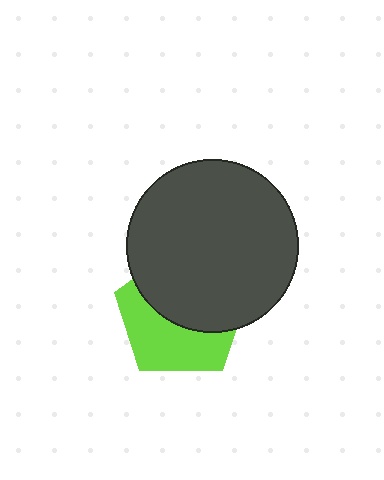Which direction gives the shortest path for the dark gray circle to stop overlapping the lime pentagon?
Moving up gives the shortest separation.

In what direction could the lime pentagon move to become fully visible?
The lime pentagon could move down. That would shift it out from behind the dark gray circle entirely.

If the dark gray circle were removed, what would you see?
You would see the complete lime pentagon.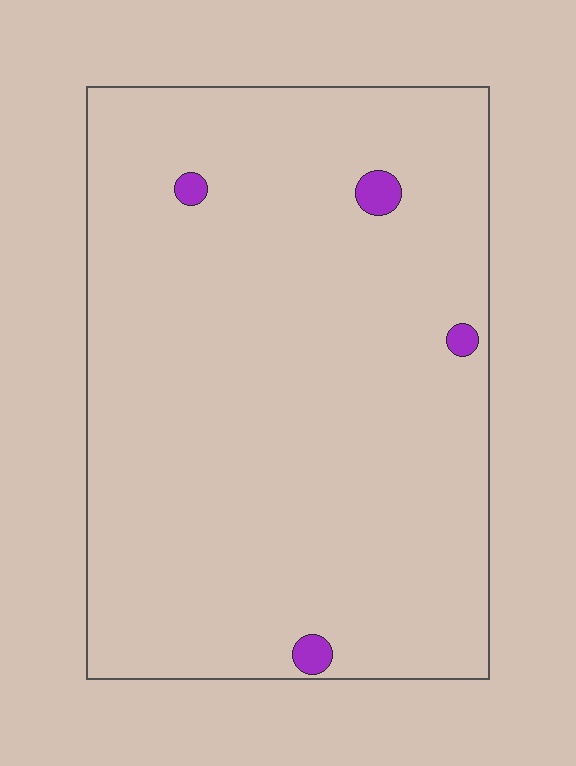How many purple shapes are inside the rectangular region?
4.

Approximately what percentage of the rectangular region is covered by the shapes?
Approximately 0%.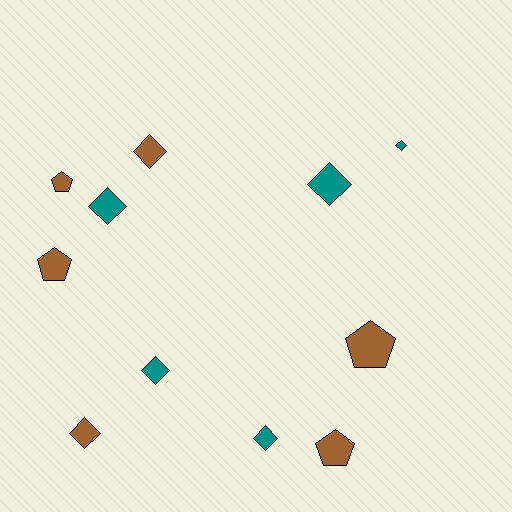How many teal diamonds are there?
There are 5 teal diamonds.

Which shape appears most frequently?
Diamond, with 7 objects.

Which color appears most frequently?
Brown, with 6 objects.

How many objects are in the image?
There are 11 objects.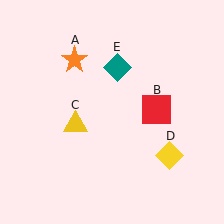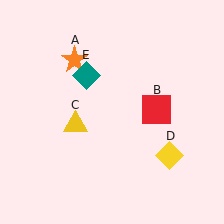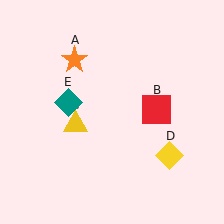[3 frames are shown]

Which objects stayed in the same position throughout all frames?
Orange star (object A) and red square (object B) and yellow triangle (object C) and yellow diamond (object D) remained stationary.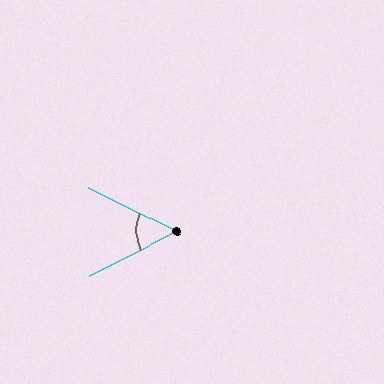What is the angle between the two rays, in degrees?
Approximately 53 degrees.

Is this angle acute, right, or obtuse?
It is acute.